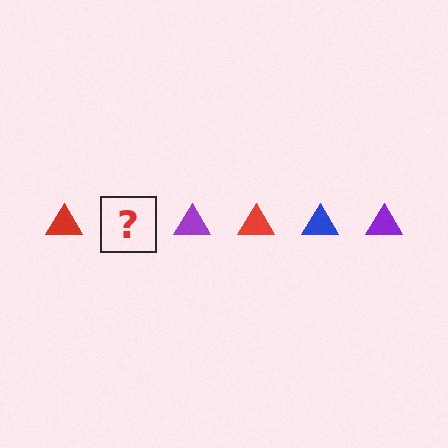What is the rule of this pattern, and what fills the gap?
The rule is that the pattern cycles through red, blue, purple triangles. The gap should be filled with a blue triangle.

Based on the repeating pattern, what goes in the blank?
The blank should be a blue triangle.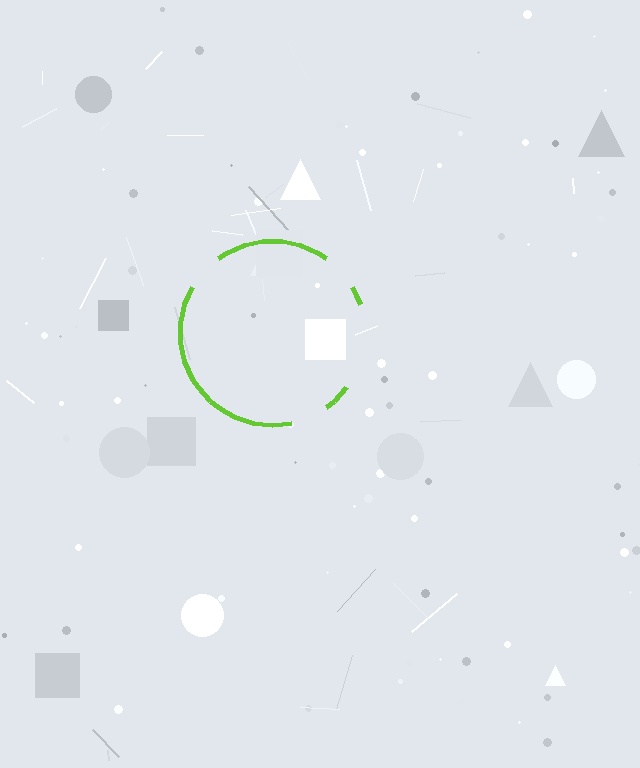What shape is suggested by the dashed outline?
The dashed outline suggests a circle.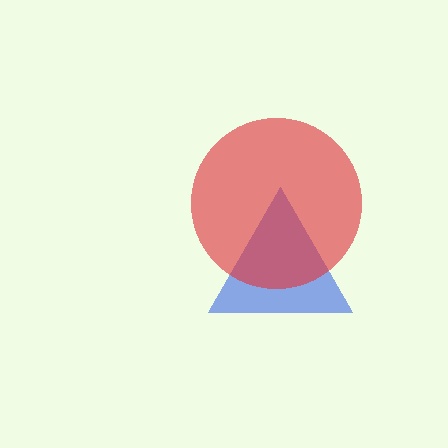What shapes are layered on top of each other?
The layered shapes are: a blue triangle, a red circle.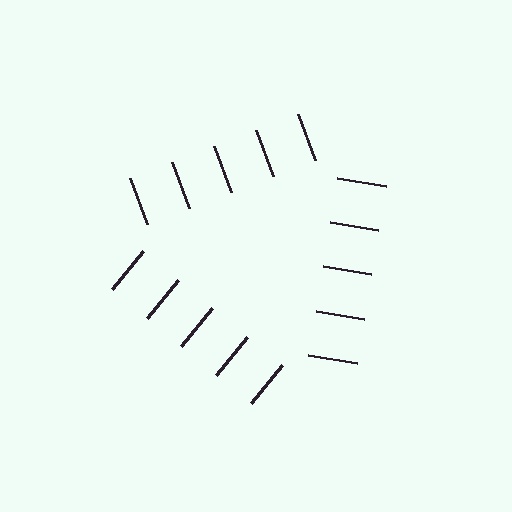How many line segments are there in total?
15 — 5 along each of the 3 edges.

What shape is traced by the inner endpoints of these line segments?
An illusory triangle — the line segments terminate on its edges but no continuous stroke is drawn.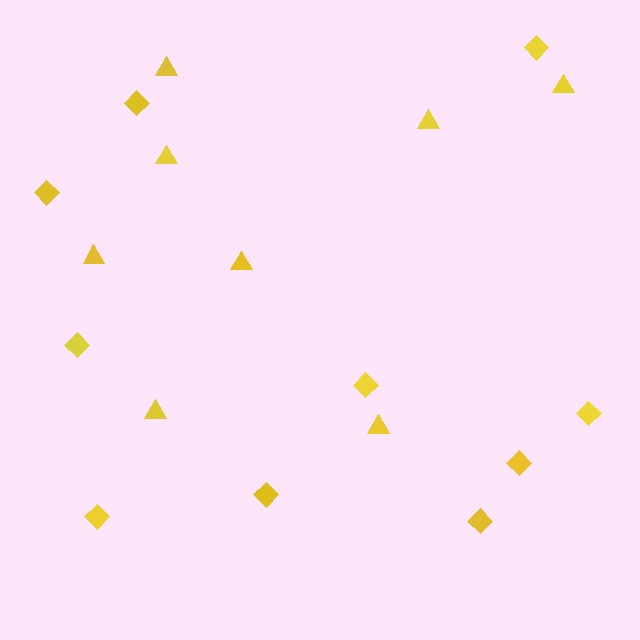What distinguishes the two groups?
There are 2 groups: one group of triangles (8) and one group of diamonds (10).